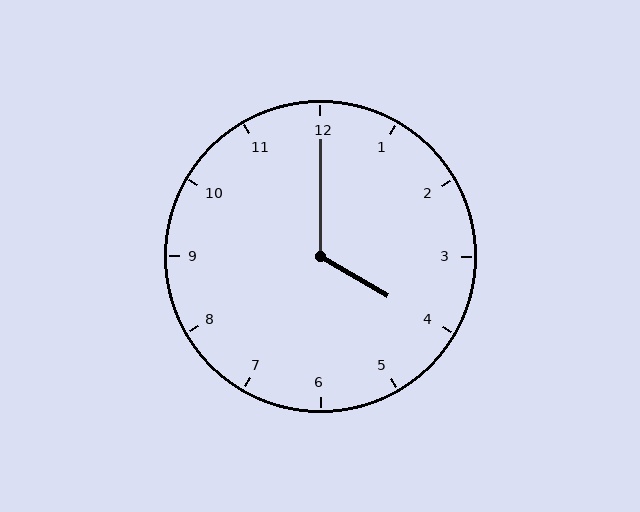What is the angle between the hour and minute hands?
Approximately 120 degrees.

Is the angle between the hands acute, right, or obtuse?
It is obtuse.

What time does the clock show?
4:00.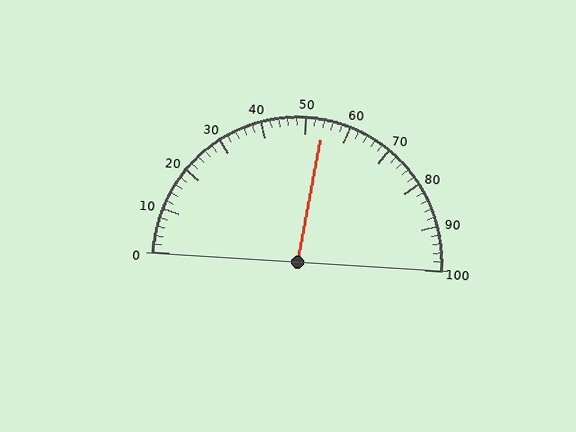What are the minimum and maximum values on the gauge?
The gauge ranges from 0 to 100.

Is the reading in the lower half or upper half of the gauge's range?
The reading is in the upper half of the range (0 to 100).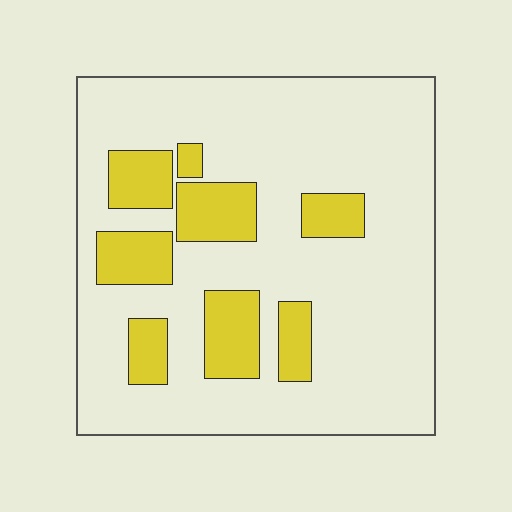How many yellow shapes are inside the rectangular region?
8.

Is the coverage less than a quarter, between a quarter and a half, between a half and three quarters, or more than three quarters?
Less than a quarter.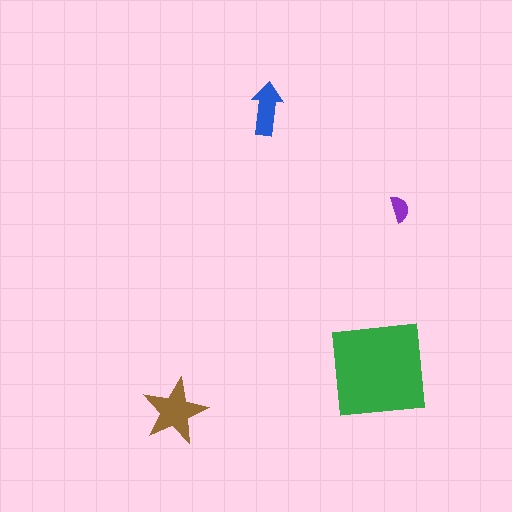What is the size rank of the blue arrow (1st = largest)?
3rd.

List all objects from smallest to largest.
The purple semicircle, the blue arrow, the brown star, the green square.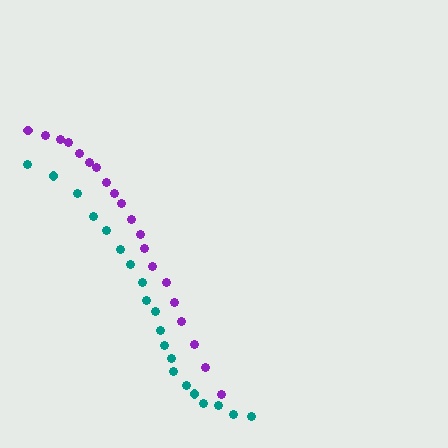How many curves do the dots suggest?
There are 2 distinct paths.